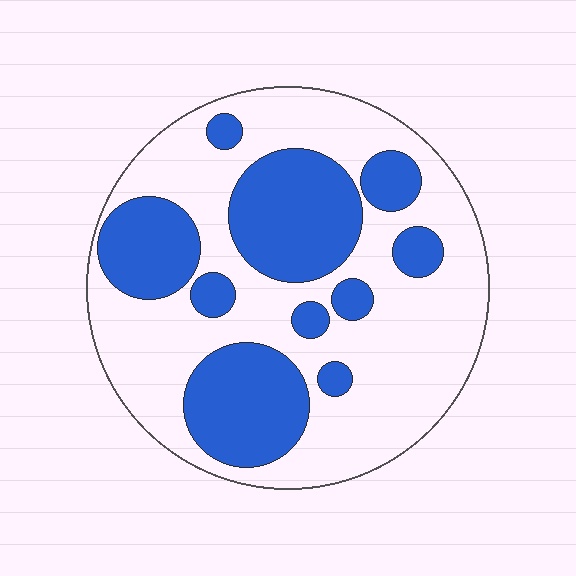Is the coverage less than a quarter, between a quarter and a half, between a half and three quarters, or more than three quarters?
Between a quarter and a half.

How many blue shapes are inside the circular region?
10.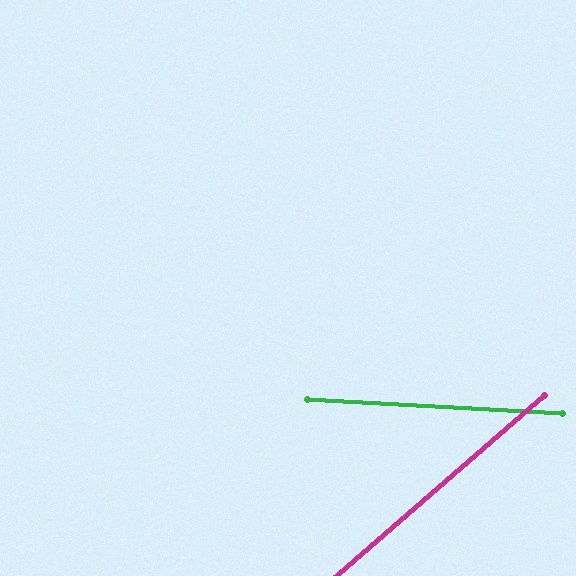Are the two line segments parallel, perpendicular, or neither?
Neither parallel nor perpendicular — they differ by about 44°.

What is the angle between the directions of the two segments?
Approximately 44 degrees.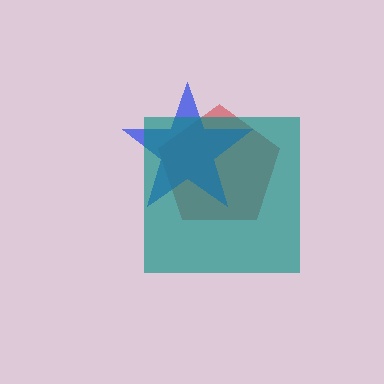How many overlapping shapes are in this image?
There are 3 overlapping shapes in the image.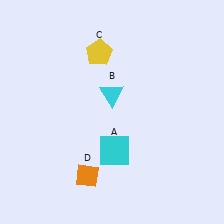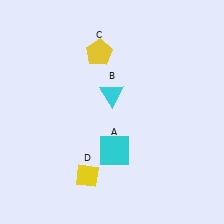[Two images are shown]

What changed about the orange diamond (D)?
In Image 1, D is orange. In Image 2, it changed to yellow.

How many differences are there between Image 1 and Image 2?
There is 1 difference between the two images.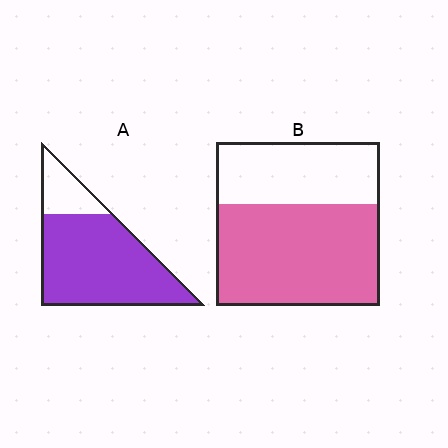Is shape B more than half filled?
Yes.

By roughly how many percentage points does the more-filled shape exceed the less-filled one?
By roughly 20 percentage points (A over B).